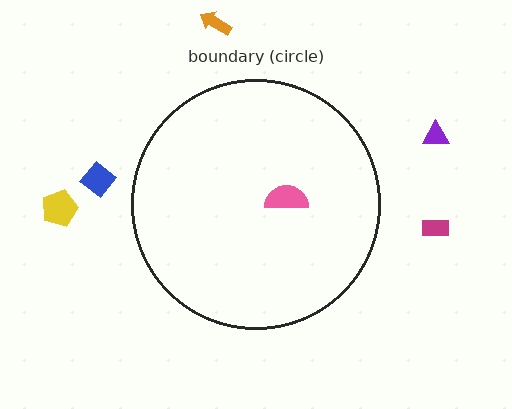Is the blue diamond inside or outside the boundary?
Outside.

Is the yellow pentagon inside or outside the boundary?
Outside.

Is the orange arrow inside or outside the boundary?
Outside.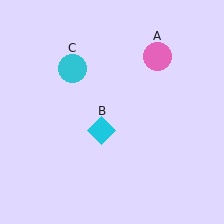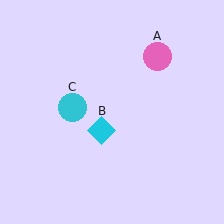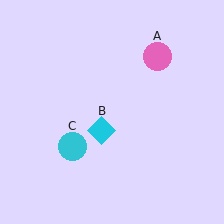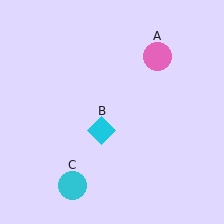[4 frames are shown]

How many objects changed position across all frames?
1 object changed position: cyan circle (object C).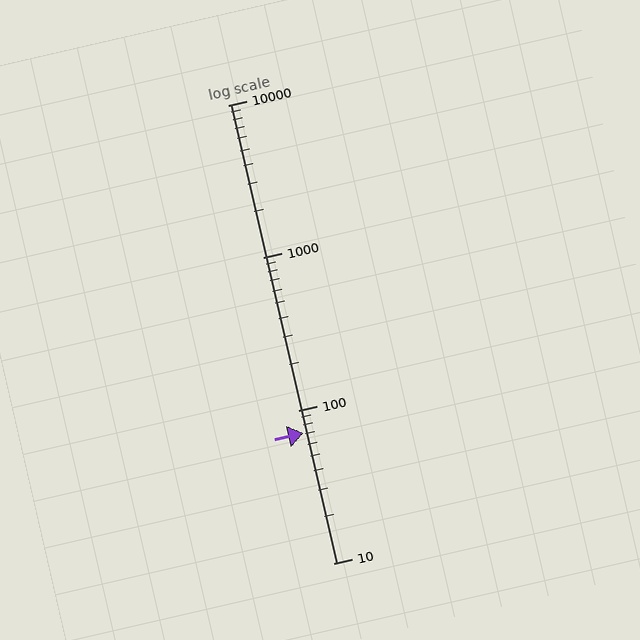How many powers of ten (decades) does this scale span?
The scale spans 3 decades, from 10 to 10000.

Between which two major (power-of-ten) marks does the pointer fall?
The pointer is between 10 and 100.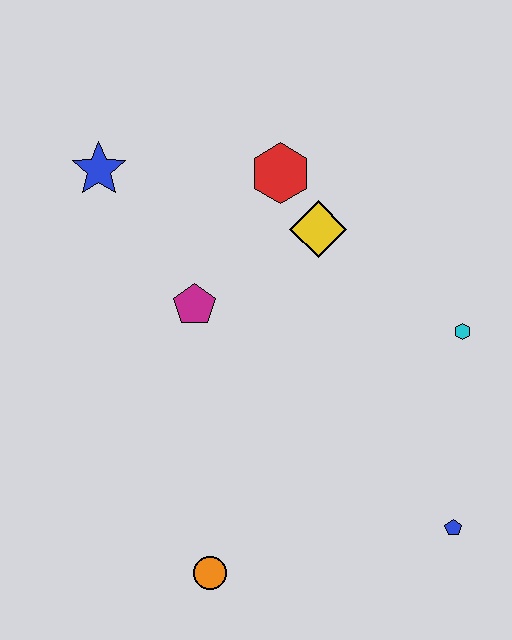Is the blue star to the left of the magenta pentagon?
Yes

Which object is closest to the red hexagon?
The yellow diamond is closest to the red hexagon.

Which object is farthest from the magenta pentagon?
The blue pentagon is farthest from the magenta pentagon.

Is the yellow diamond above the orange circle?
Yes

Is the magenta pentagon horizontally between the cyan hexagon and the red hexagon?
No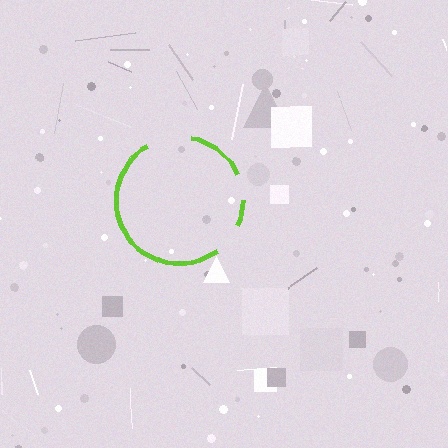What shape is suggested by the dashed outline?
The dashed outline suggests a circle.